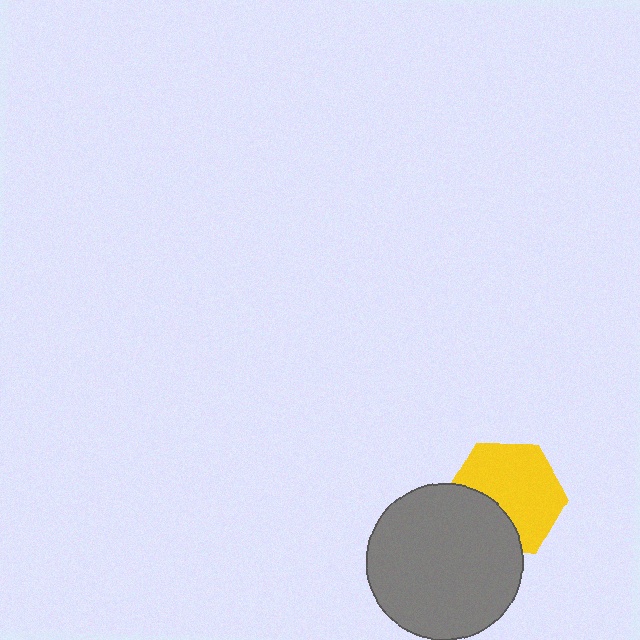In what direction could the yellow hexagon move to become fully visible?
The yellow hexagon could move toward the upper-right. That would shift it out from behind the gray circle entirely.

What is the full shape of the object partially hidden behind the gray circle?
The partially hidden object is a yellow hexagon.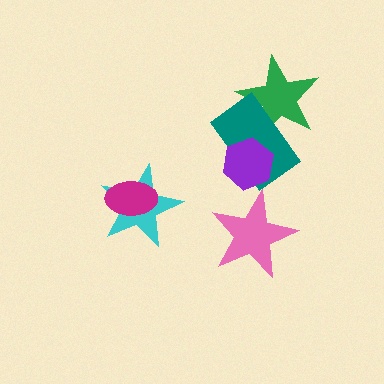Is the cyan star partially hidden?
Yes, it is partially covered by another shape.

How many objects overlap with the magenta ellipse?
1 object overlaps with the magenta ellipse.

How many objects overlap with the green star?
1 object overlaps with the green star.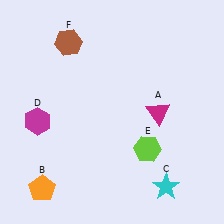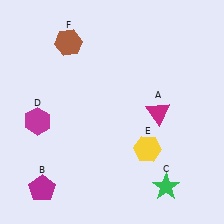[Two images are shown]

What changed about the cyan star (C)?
In Image 1, C is cyan. In Image 2, it changed to green.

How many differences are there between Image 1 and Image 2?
There are 3 differences between the two images.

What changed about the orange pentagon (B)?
In Image 1, B is orange. In Image 2, it changed to magenta.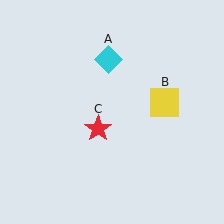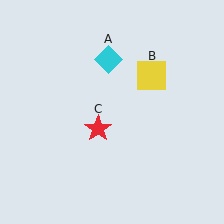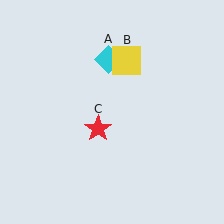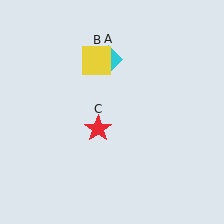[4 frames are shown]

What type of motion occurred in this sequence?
The yellow square (object B) rotated counterclockwise around the center of the scene.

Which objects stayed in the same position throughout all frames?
Cyan diamond (object A) and red star (object C) remained stationary.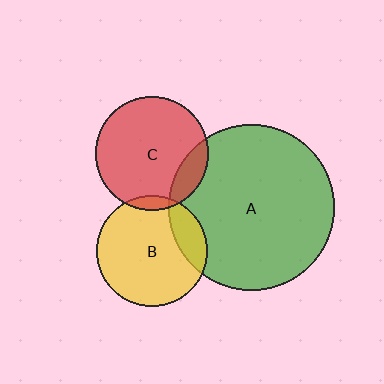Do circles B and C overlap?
Yes.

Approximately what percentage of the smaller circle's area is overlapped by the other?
Approximately 5%.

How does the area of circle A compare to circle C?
Approximately 2.1 times.